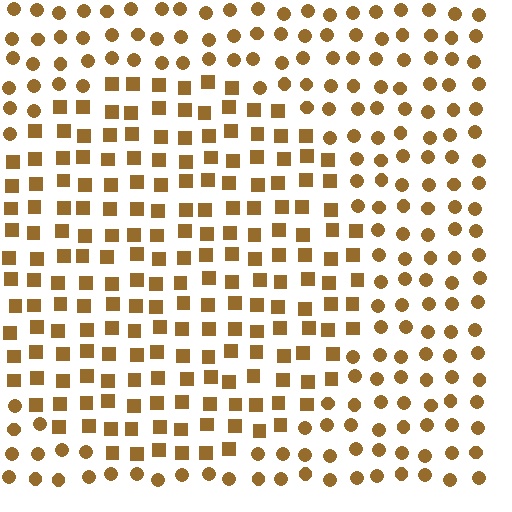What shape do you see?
I see a circle.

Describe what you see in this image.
The image is filled with small brown elements arranged in a uniform grid. A circle-shaped region contains squares, while the surrounding area contains circles. The boundary is defined purely by the change in element shape.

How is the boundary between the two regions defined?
The boundary is defined by a change in element shape: squares inside vs. circles outside. All elements share the same color and spacing.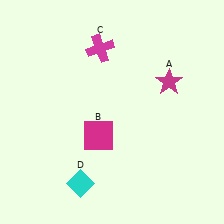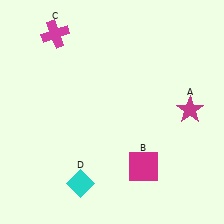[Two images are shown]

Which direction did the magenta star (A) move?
The magenta star (A) moved down.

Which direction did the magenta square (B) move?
The magenta square (B) moved right.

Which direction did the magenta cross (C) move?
The magenta cross (C) moved left.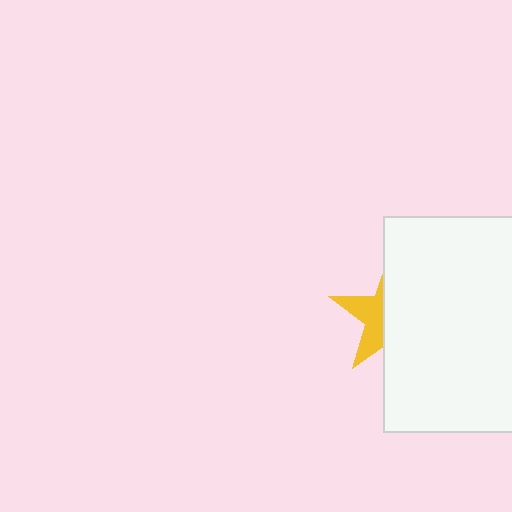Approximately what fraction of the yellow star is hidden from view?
Roughly 61% of the yellow star is hidden behind the white rectangle.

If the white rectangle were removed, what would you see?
You would see the complete yellow star.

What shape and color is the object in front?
The object in front is a white rectangle.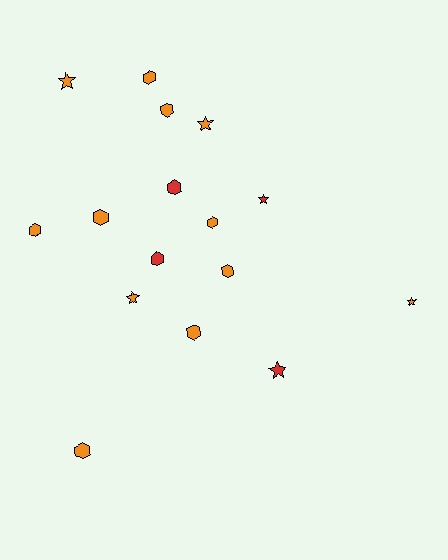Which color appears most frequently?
Orange, with 12 objects.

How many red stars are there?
There are 2 red stars.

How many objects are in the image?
There are 16 objects.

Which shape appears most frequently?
Hexagon, with 10 objects.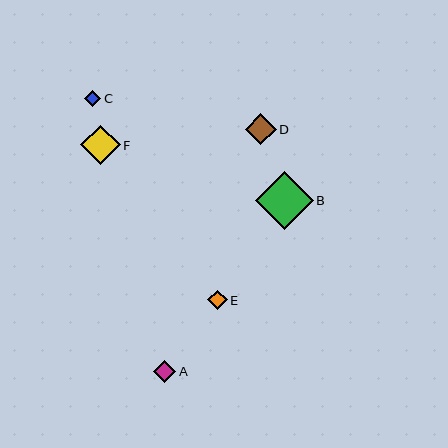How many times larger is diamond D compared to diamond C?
Diamond D is approximately 1.9 times the size of diamond C.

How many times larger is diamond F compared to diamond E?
Diamond F is approximately 2.1 times the size of diamond E.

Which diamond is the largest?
Diamond B is the largest with a size of approximately 58 pixels.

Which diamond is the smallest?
Diamond C is the smallest with a size of approximately 16 pixels.